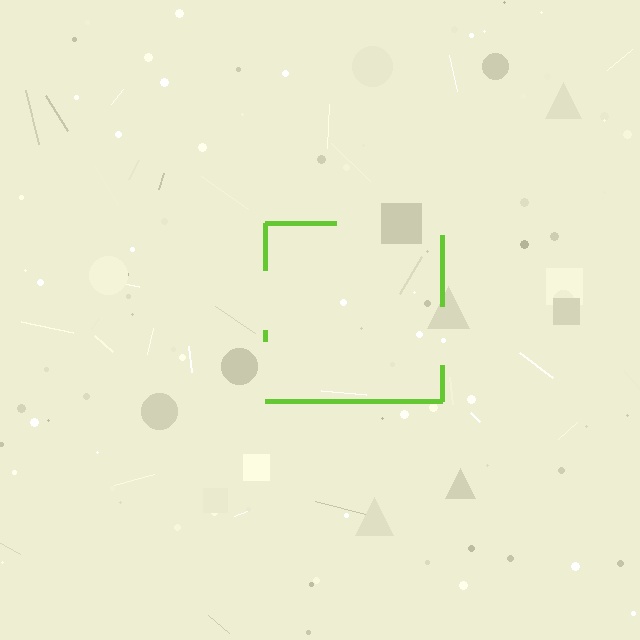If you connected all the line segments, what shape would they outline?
They would outline a square.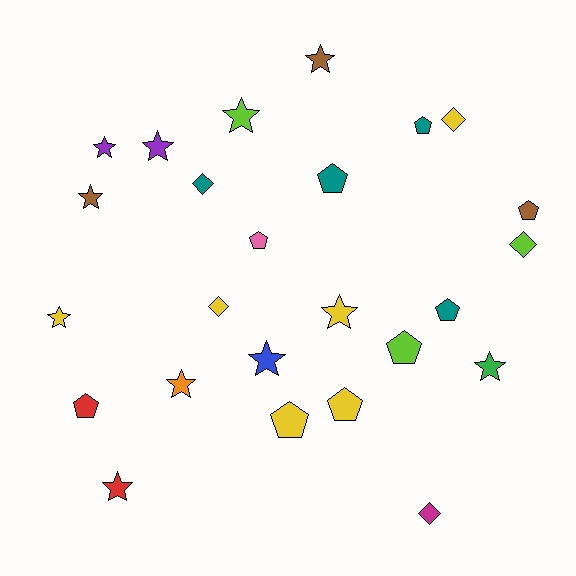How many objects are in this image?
There are 25 objects.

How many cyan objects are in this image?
There are no cyan objects.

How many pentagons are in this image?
There are 9 pentagons.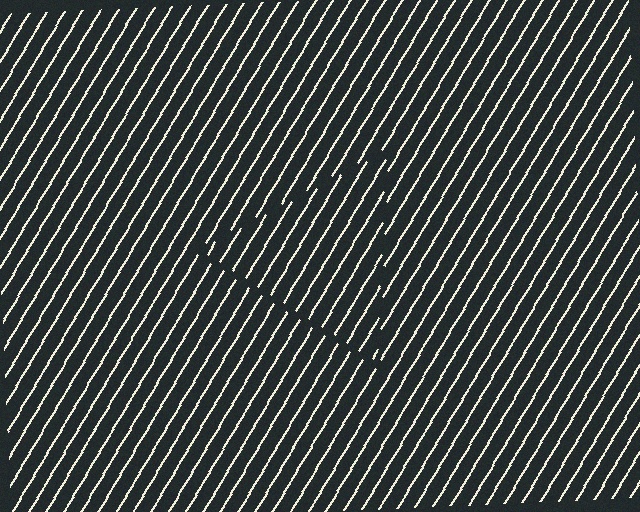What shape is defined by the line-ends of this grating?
An illusory triangle. The interior of the shape contains the same grating, shifted by half a period — the contour is defined by the phase discontinuity where line-ends from the inner and outer gratings abut.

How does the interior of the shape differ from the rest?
The interior of the shape contains the same grating, shifted by half a period — the contour is defined by the phase discontinuity where line-ends from the inner and outer gratings abut.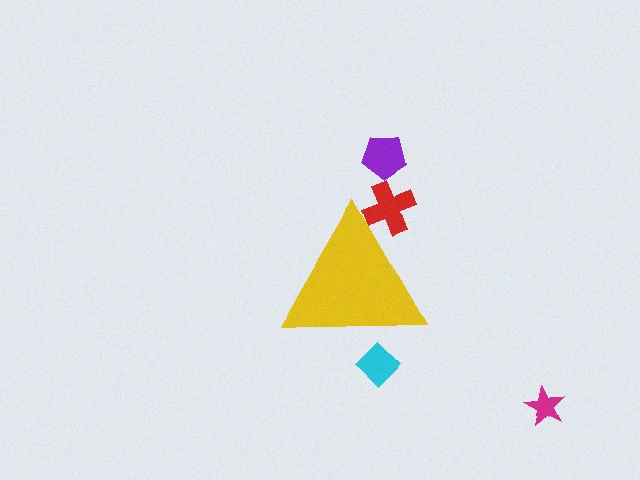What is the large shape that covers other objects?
A yellow triangle.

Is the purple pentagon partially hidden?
No, the purple pentagon is fully visible.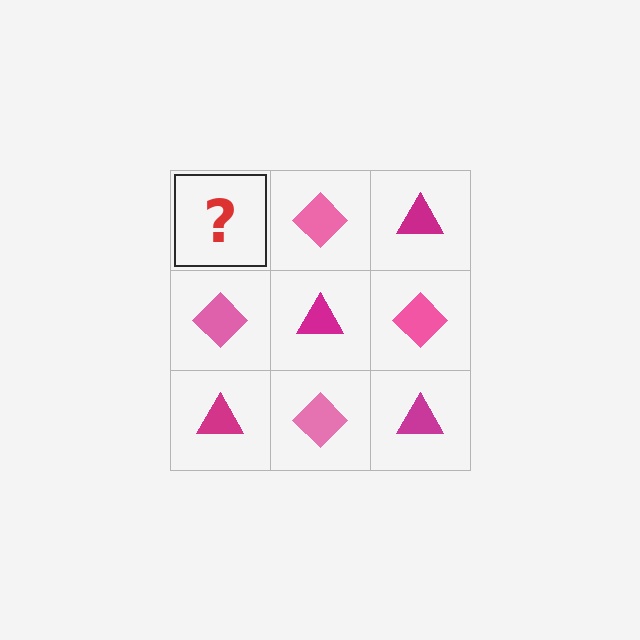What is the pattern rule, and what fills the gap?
The rule is that it alternates magenta triangle and pink diamond in a checkerboard pattern. The gap should be filled with a magenta triangle.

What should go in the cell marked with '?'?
The missing cell should contain a magenta triangle.